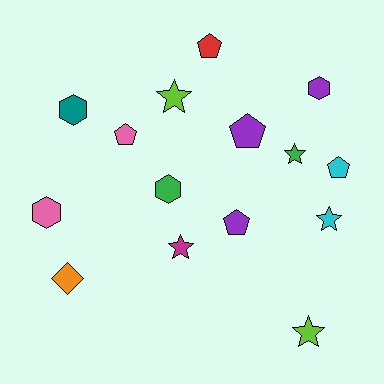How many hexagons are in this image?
There are 4 hexagons.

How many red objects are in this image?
There is 1 red object.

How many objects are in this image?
There are 15 objects.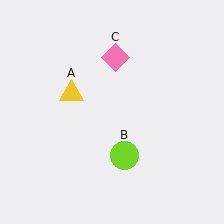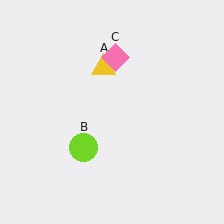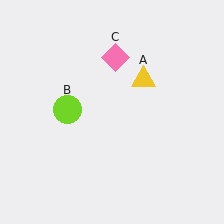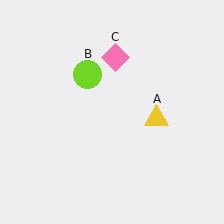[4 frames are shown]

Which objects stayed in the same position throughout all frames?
Pink diamond (object C) remained stationary.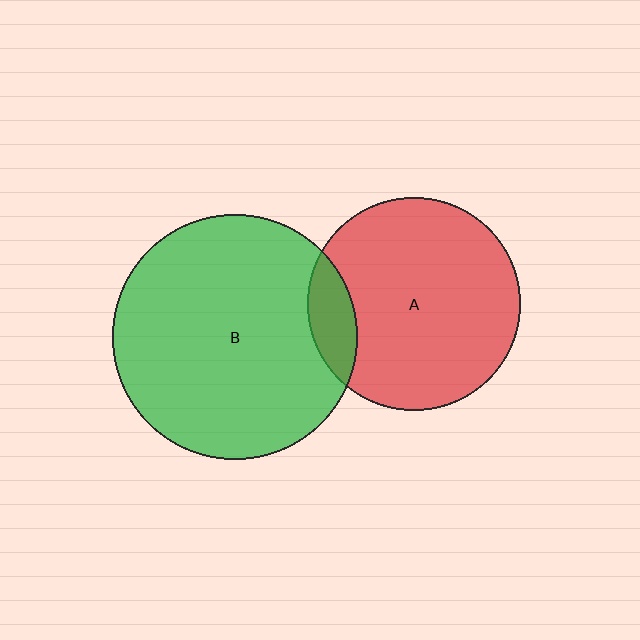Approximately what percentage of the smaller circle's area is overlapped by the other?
Approximately 10%.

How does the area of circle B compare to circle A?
Approximately 1.3 times.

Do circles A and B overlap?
Yes.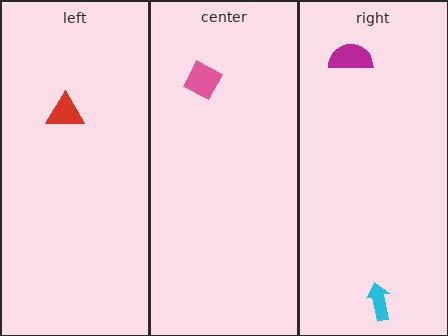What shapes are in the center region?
The pink diamond.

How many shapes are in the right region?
2.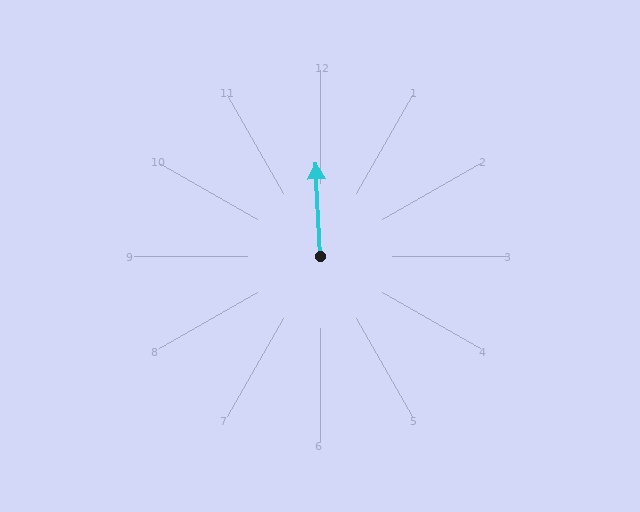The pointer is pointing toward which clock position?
Roughly 12 o'clock.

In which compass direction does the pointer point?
North.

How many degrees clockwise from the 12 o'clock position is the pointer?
Approximately 357 degrees.